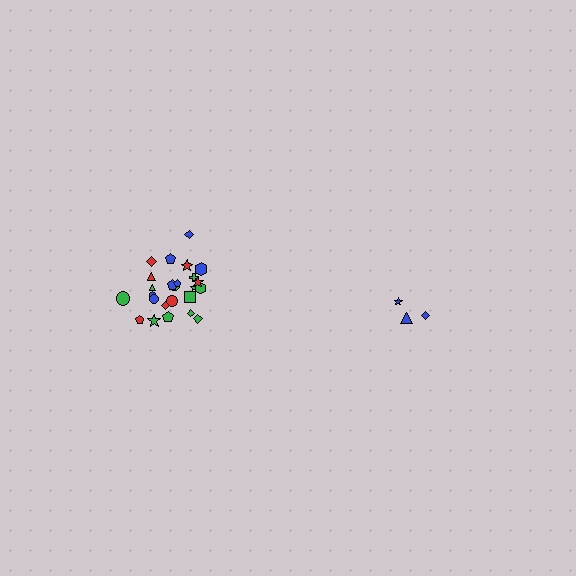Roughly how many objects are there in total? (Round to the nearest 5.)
Roughly 30 objects in total.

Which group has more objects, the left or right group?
The left group.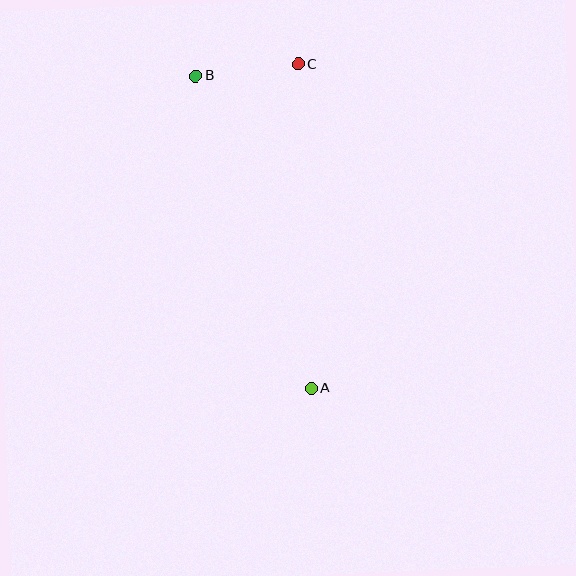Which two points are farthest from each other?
Points A and B are farthest from each other.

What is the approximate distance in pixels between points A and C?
The distance between A and C is approximately 325 pixels.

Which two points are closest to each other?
Points B and C are closest to each other.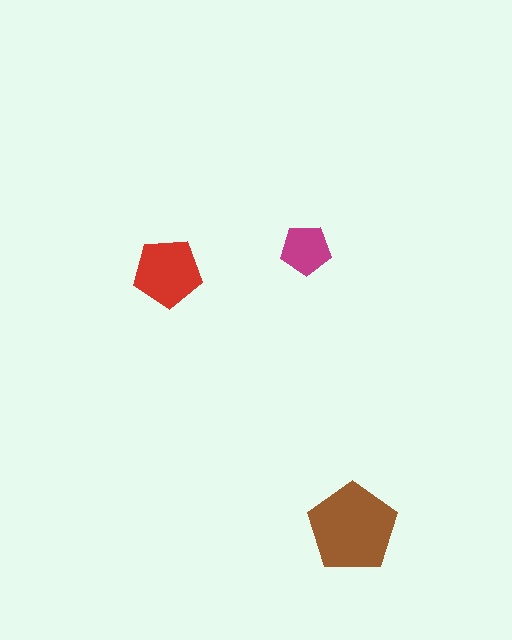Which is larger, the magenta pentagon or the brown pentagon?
The brown one.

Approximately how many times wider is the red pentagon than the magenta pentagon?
About 1.5 times wider.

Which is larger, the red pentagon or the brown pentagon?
The brown one.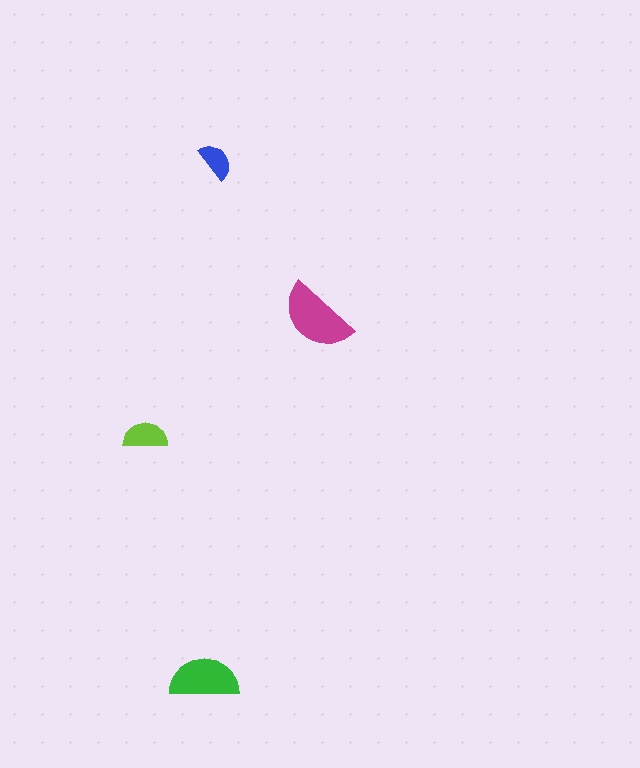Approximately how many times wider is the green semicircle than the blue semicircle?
About 2 times wider.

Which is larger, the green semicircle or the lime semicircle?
The green one.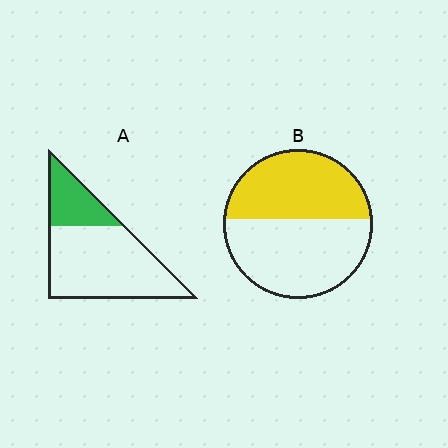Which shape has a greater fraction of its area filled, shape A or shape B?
Shape B.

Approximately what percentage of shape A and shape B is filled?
A is approximately 25% and B is approximately 45%.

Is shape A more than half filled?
No.